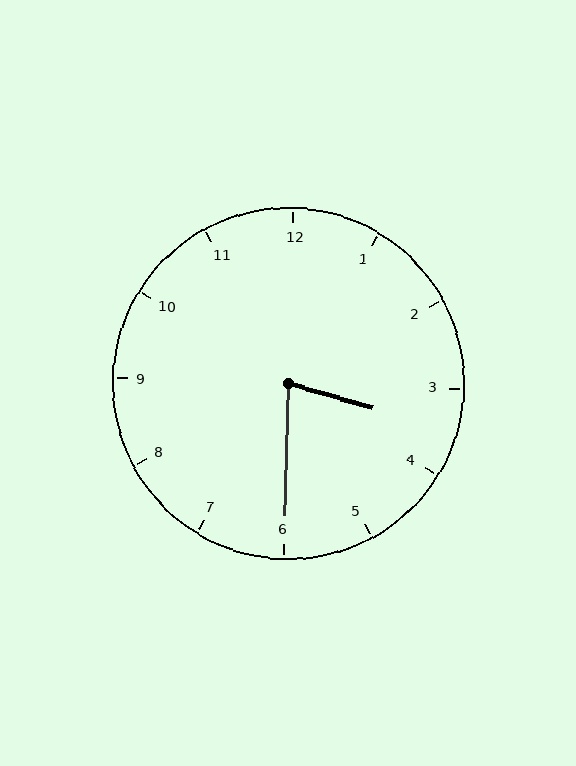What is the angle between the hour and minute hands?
Approximately 75 degrees.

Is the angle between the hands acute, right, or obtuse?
It is acute.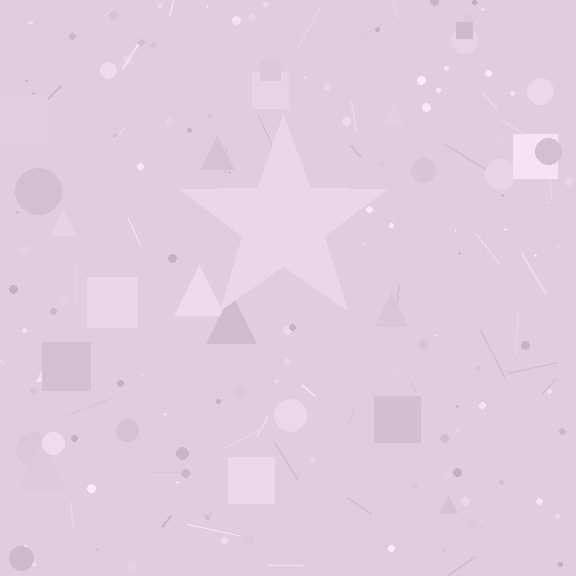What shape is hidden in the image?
A star is hidden in the image.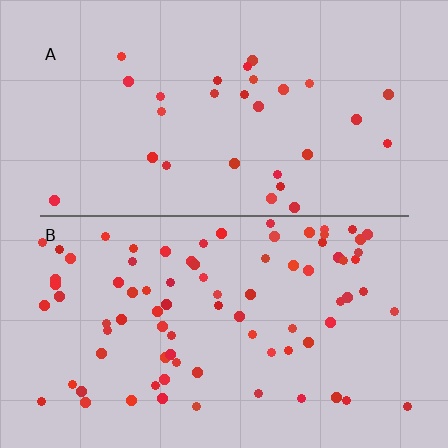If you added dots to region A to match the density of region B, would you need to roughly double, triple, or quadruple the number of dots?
Approximately triple.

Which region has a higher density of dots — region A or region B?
B (the bottom).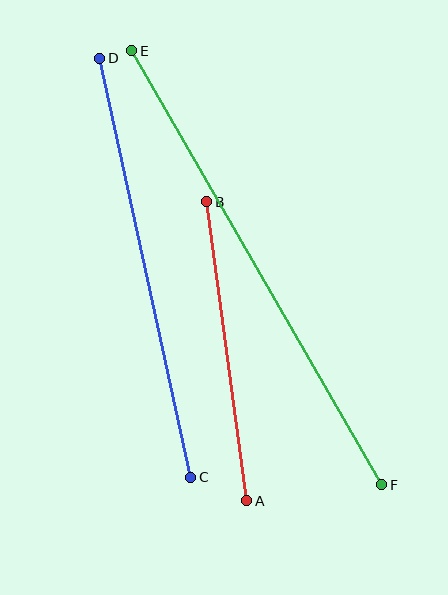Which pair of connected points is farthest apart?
Points E and F are farthest apart.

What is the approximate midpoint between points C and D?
The midpoint is at approximately (145, 268) pixels.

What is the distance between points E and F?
The distance is approximately 501 pixels.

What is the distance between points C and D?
The distance is approximately 429 pixels.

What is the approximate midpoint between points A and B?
The midpoint is at approximately (227, 351) pixels.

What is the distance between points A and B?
The distance is approximately 302 pixels.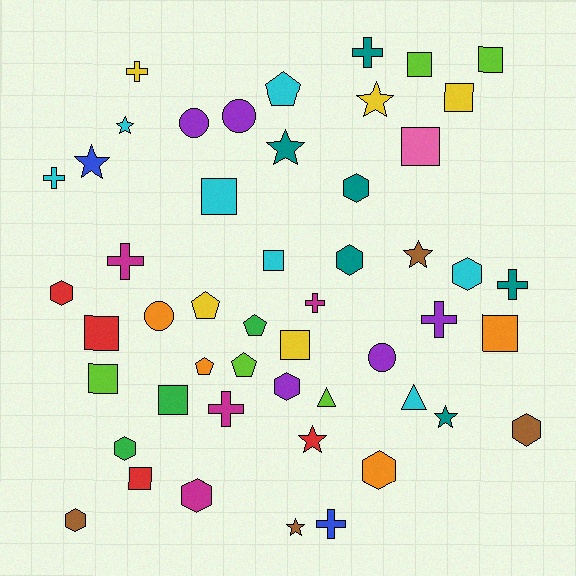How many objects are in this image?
There are 50 objects.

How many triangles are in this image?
There are 2 triangles.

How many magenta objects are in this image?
There are 4 magenta objects.